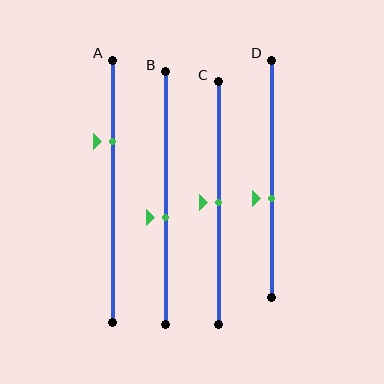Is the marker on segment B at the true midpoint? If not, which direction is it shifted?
No, the marker on segment B is shifted downward by about 8% of the segment length.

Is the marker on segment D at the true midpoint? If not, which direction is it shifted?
No, the marker on segment D is shifted downward by about 8% of the segment length.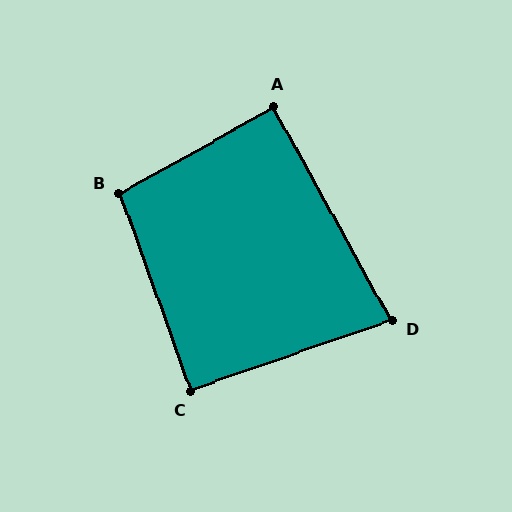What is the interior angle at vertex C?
Approximately 90 degrees (approximately right).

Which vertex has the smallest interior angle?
D, at approximately 80 degrees.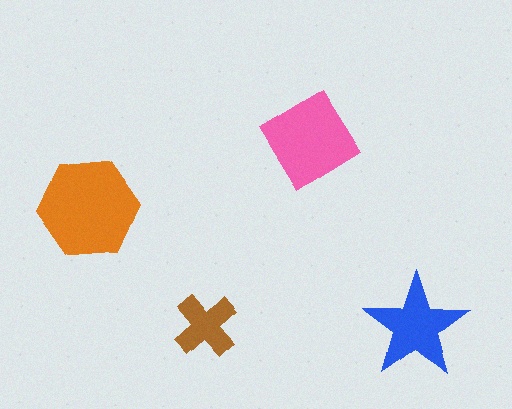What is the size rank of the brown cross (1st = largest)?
4th.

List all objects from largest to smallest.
The orange hexagon, the pink diamond, the blue star, the brown cross.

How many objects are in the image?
There are 4 objects in the image.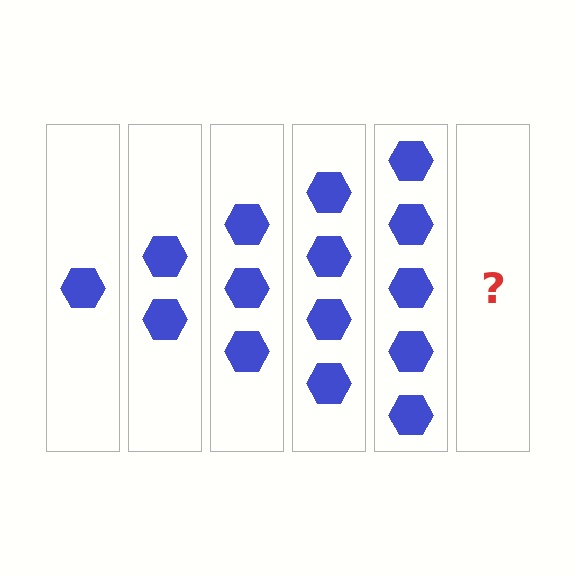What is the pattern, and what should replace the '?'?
The pattern is that each step adds one more hexagon. The '?' should be 6 hexagons.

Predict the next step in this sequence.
The next step is 6 hexagons.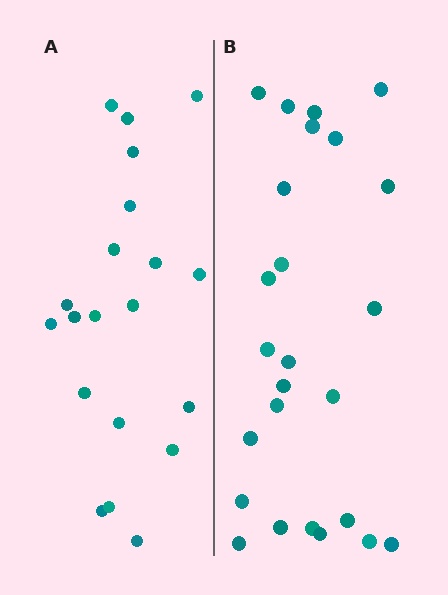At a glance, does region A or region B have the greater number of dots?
Region B (the right region) has more dots.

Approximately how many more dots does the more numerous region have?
Region B has about 5 more dots than region A.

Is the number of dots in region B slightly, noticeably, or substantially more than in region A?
Region B has noticeably more, but not dramatically so. The ratio is roughly 1.2 to 1.